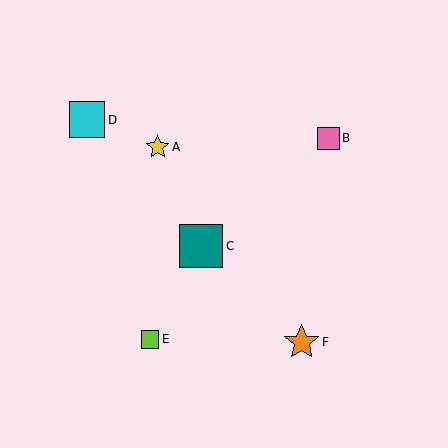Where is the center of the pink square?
The center of the pink square is at (328, 138).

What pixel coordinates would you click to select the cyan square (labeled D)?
Click at (87, 120) to select the cyan square D.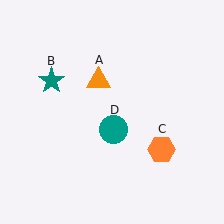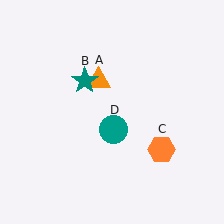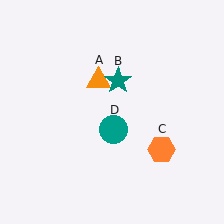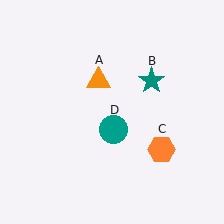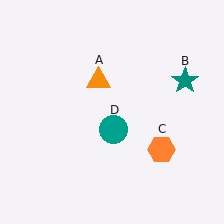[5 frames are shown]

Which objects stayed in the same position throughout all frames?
Orange triangle (object A) and orange hexagon (object C) and teal circle (object D) remained stationary.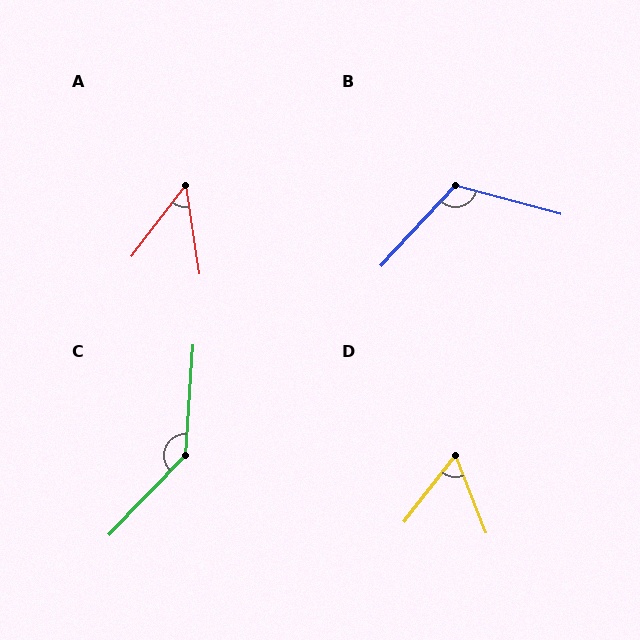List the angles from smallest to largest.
A (46°), D (59°), B (117°), C (140°).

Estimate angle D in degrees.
Approximately 59 degrees.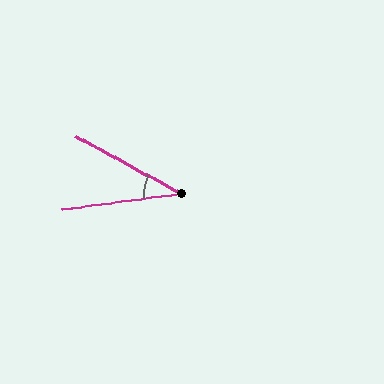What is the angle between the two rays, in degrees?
Approximately 36 degrees.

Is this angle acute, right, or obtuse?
It is acute.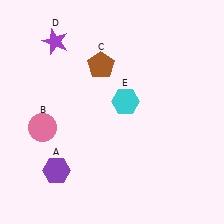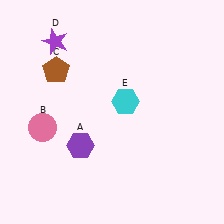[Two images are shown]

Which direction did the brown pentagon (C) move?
The brown pentagon (C) moved left.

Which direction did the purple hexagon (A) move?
The purple hexagon (A) moved up.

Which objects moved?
The objects that moved are: the purple hexagon (A), the brown pentagon (C).